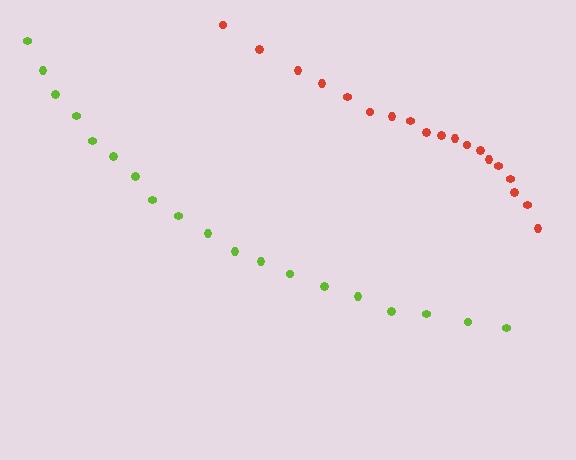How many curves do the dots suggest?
There are 2 distinct paths.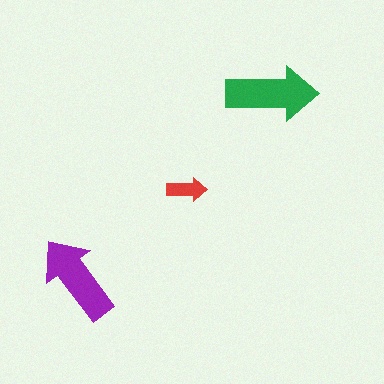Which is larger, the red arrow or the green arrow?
The green one.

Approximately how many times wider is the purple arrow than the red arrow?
About 2 times wider.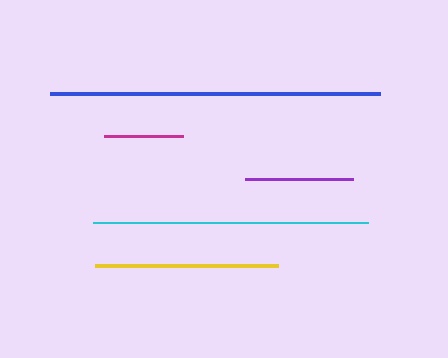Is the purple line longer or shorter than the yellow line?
The yellow line is longer than the purple line.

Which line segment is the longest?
The blue line is the longest at approximately 330 pixels.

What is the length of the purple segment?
The purple segment is approximately 108 pixels long.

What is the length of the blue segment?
The blue segment is approximately 330 pixels long.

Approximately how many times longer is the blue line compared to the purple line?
The blue line is approximately 3.1 times the length of the purple line.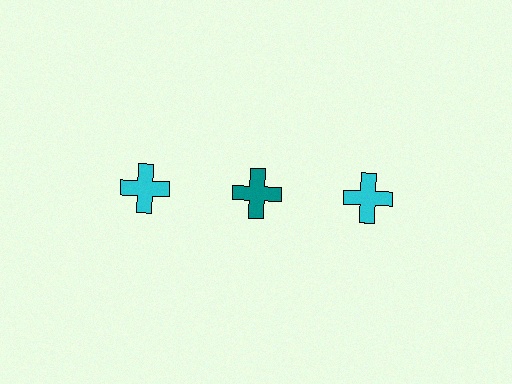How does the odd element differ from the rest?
It has a different color: teal instead of cyan.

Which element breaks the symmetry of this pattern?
The teal cross in the top row, second from left column breaks the symmetry. All other shapes are cyan crosses.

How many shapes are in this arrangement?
There are 3 shapes arranged in a grid pattern.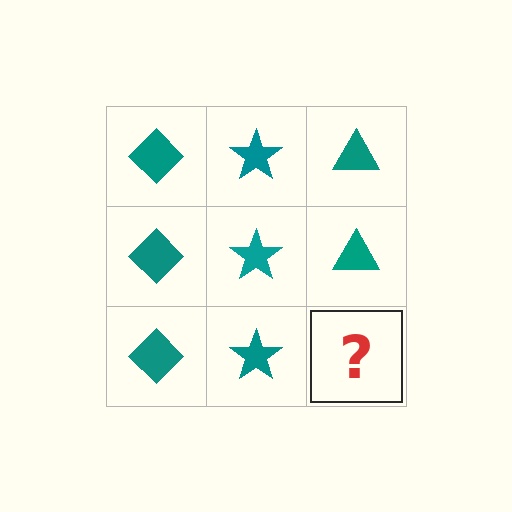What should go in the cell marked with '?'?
The missing cell should contain a teal triangle.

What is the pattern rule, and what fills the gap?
The rule is that each column has a consistent shape. The gap should be filled with a teal triangle.